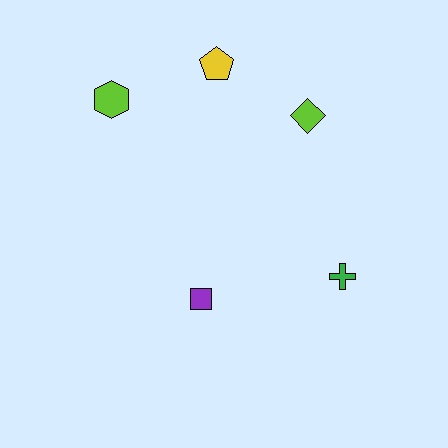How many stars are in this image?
There are no stars.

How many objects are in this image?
There are 5 objects.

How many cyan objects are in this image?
There are no cyan objects.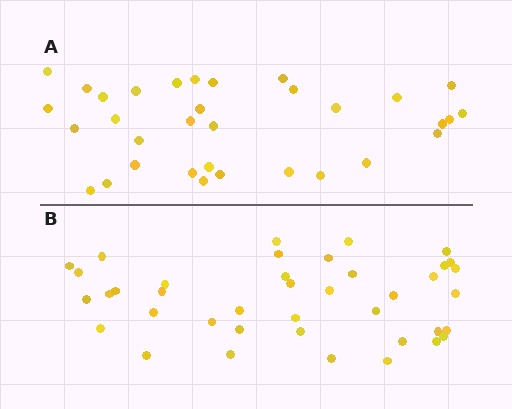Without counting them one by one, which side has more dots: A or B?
Region B (the bottom region) has more dots.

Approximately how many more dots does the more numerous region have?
Region B has roughly 8 or so more dots than region A.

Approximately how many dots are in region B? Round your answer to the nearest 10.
About 40 dots.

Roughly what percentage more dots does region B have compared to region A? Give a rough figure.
About 20% more.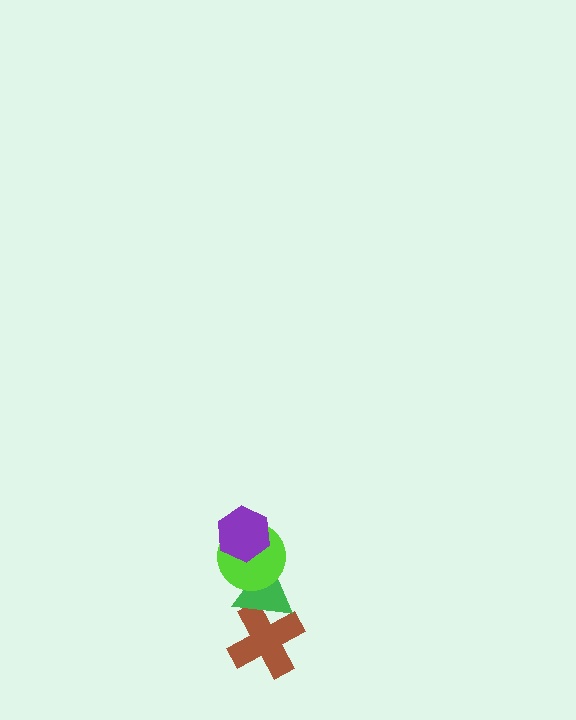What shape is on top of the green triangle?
The lime circle is on top of the green triangle.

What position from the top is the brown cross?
The brown cross is 4th from the top.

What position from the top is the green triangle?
The green triangle is 3rd from the top.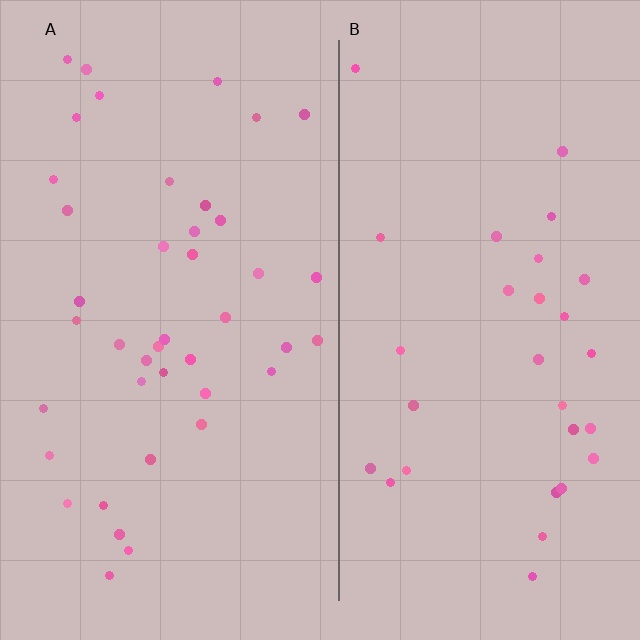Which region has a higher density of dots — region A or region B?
A (the left).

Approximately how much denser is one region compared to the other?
Approximately 1.4× — region A over region B.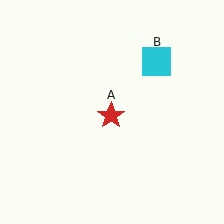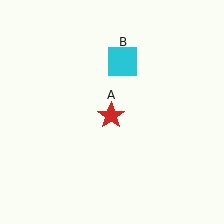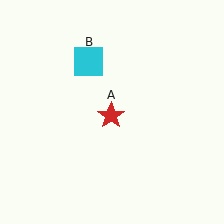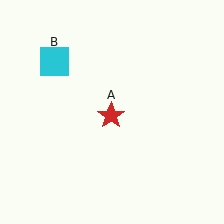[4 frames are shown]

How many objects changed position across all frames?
1 object changed position: cyan square (object B).